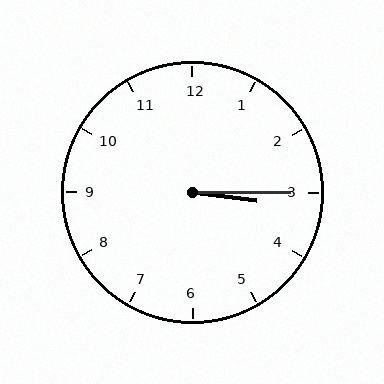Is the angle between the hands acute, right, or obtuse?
It is acute.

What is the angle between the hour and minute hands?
Approximately 8 degrees.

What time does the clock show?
3:15.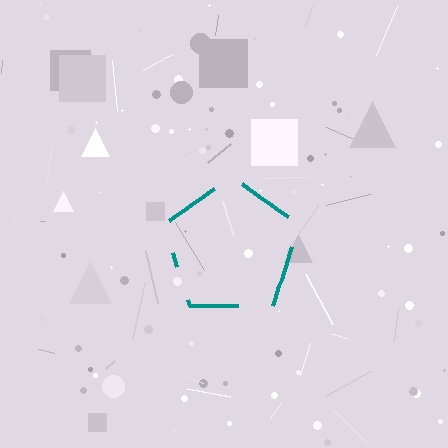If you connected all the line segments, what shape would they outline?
They would outline a pentagon.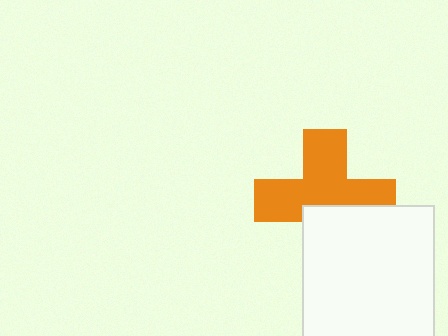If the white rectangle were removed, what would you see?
You would see the complete orange cross.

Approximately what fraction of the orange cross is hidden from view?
Roughly 36% of the orange cross is hidden behind the white rectangle.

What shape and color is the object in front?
The object in front is a white rectangle.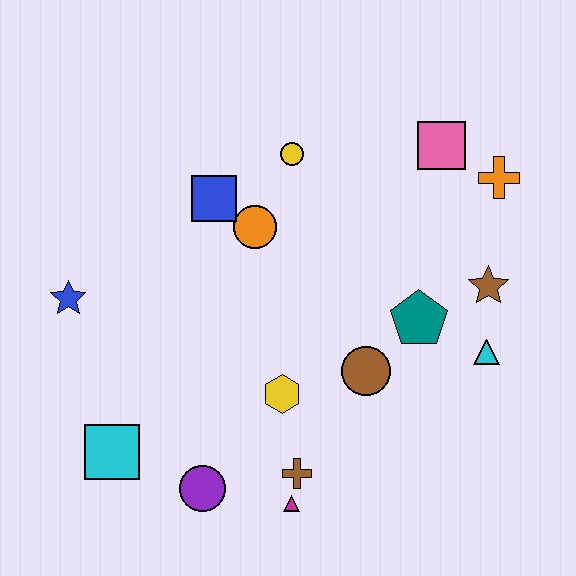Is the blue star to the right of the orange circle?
No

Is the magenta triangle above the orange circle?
No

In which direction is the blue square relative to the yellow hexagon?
The blue square is above the yellow hexagon.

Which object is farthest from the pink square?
The cyan square is farthest from the pink square.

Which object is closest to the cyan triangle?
The brown star is closest to the cyan triangle.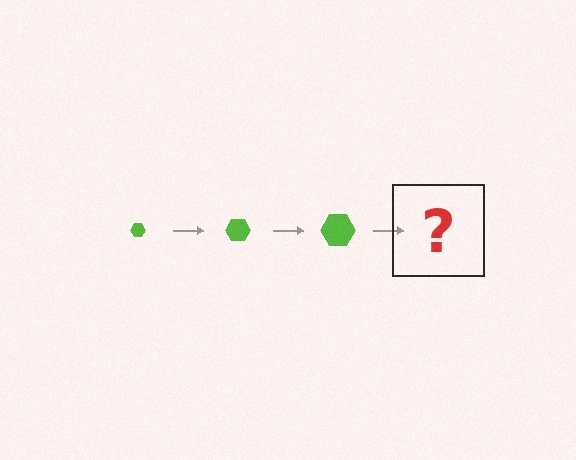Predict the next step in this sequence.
The next step is a lime hexagon, larger than the previous one.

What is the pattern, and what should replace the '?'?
The pattern is that the hexagon gets progressively larger each step. The '?' should be a lime hexagon, larger than the previous one.